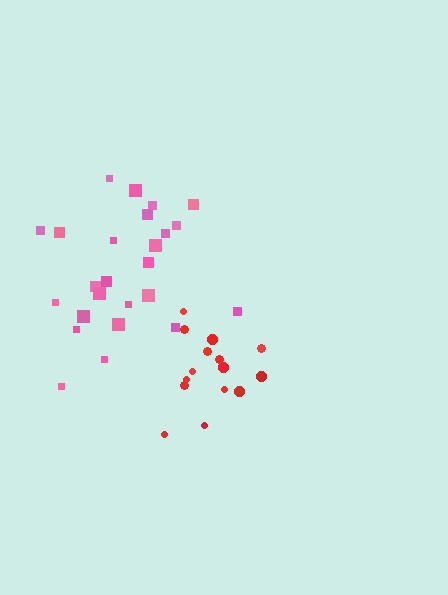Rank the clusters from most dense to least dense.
red, pink.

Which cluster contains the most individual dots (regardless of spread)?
Pink (25).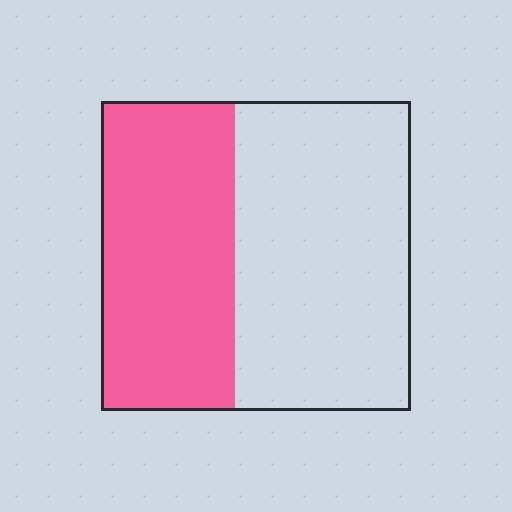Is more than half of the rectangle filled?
No.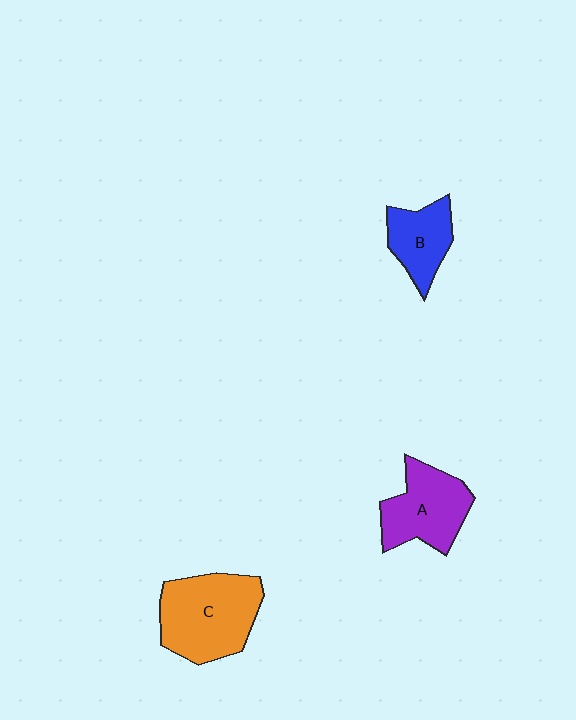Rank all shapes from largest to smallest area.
From largest to smallest: C (orange), A (purple), B (blue).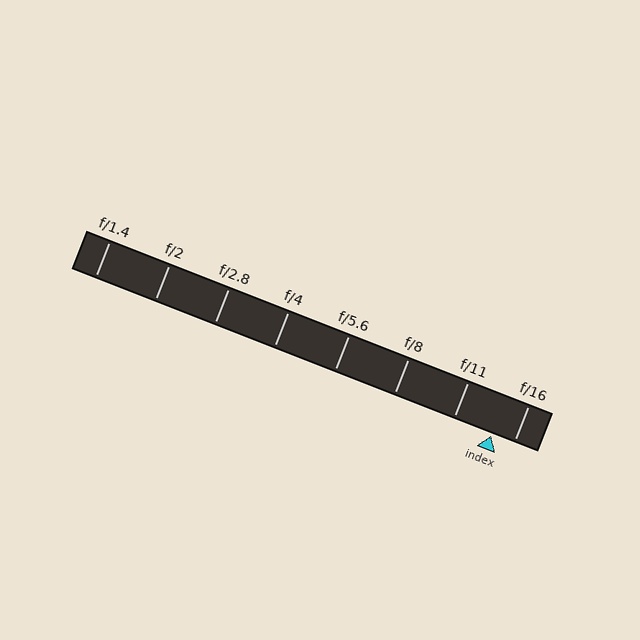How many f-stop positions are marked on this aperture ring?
There are 8 f-stop positions marked.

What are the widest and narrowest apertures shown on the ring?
The widest aperture shown is f/1.4 and the narrowest is f/16.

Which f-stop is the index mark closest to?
The index mark is closest to f/16.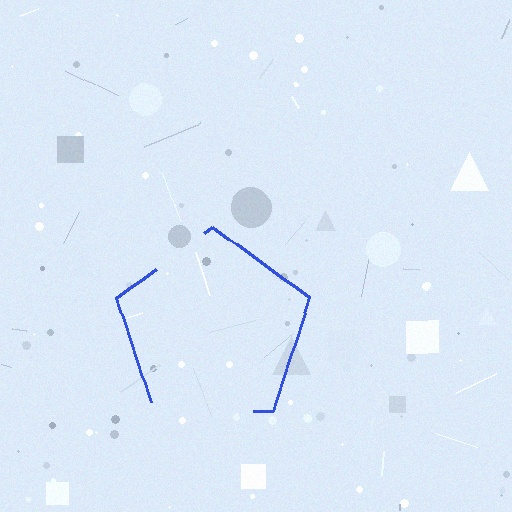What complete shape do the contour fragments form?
The contour fragments form a pentagon.